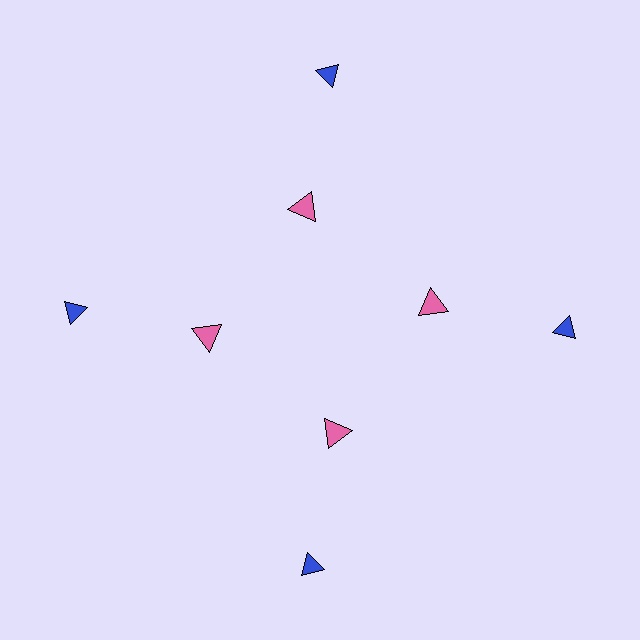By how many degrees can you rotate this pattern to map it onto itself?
The pattern maps onto itself every 90 degrees of rotation.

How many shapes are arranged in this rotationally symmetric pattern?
There are 8 shapes, arranged in 4 groups of 2.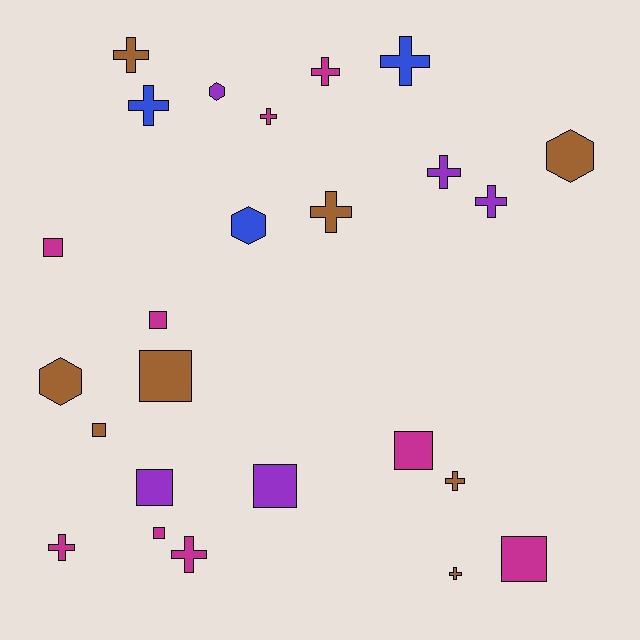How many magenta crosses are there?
There are 4 magenta crosses.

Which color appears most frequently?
Magenta, with 9 objects.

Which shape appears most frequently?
Cross, with 12 objects.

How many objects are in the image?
There are 25 objects.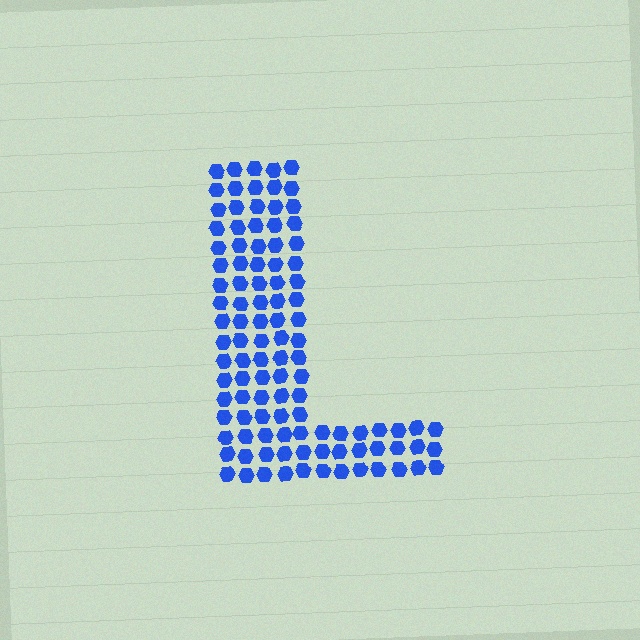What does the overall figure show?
The overall figure shows the letter L.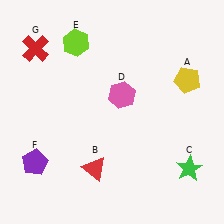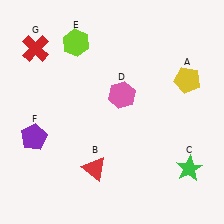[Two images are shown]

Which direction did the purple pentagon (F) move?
The purple pentagon (F) moved up.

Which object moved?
The purple pentagon (F) moved up.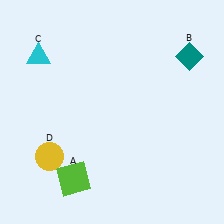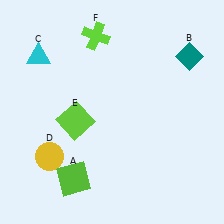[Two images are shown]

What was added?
A lime square (E), a lime cross (F) were added in Image 2.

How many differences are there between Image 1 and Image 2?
There are 2 differences between the two images.